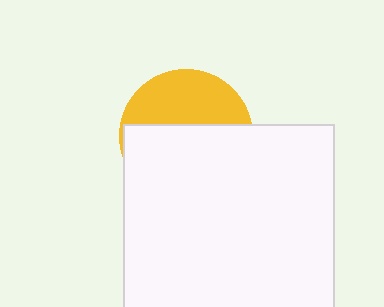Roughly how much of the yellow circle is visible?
A small part of it is visible (roughly 39%).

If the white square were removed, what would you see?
You would see the complete yellow circle.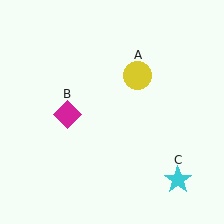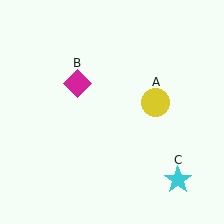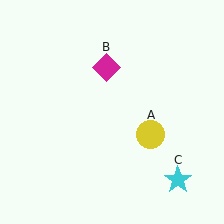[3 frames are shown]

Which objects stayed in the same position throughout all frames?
Cyan star (object C) remained stationary.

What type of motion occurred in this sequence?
The yellow circle (object A), magenta diamond (object B) rotated clockwise around the center of the scene.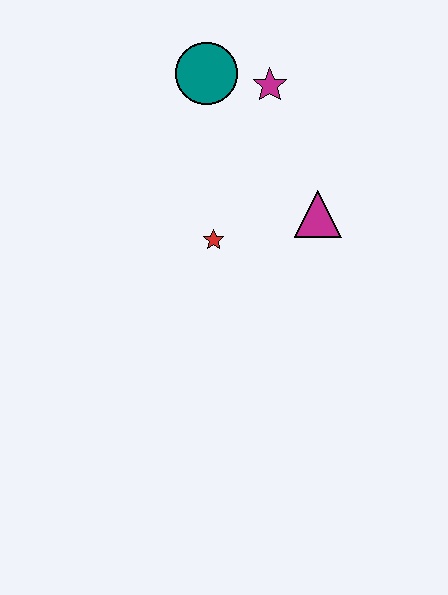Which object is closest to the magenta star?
The teal circle is closest to the magenta star.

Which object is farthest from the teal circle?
The magenta triangle is farthest from the teal circle.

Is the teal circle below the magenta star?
No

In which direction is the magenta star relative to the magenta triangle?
The magenta star is above the magenta triangle.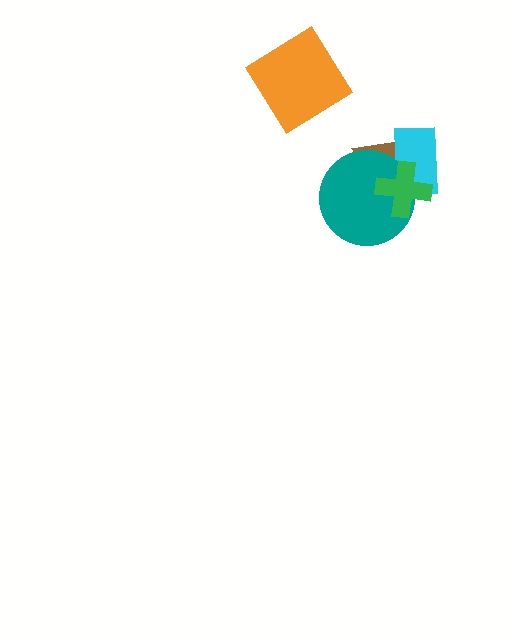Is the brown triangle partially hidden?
Yes, it is partially covered by another shape.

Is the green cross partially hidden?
No, no other shape covers it.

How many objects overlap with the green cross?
3 objects overlap with the green cross.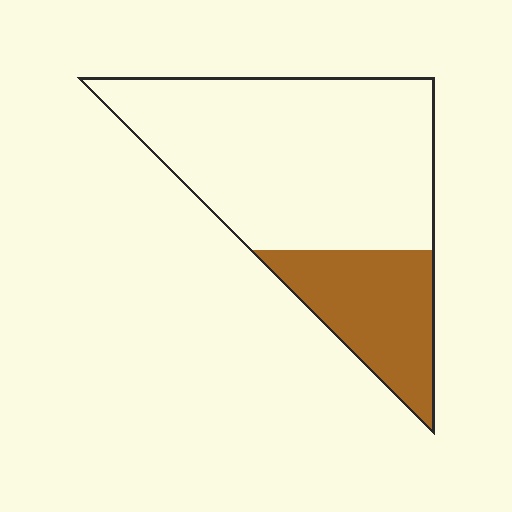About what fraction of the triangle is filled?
About one quarter (1/4).